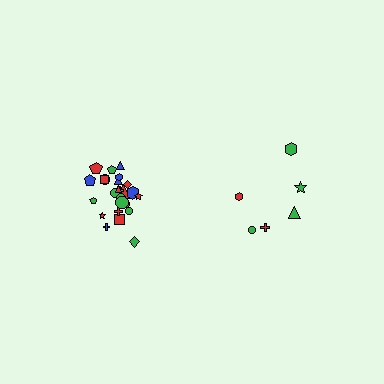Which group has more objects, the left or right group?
The left group.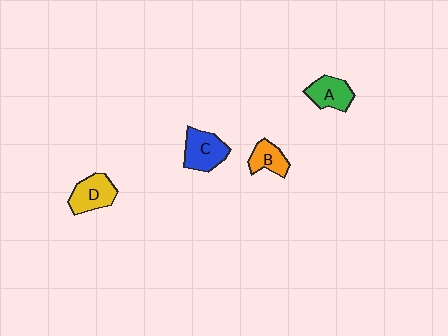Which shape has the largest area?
Shape C (blue).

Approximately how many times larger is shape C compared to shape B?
Approximately 1.5 times.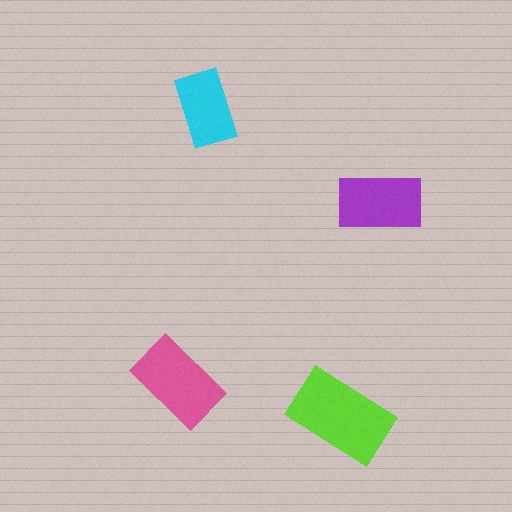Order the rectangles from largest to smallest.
the lime one, the pink one, the purple one, the cyan one.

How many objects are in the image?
There are 4 objects in the image.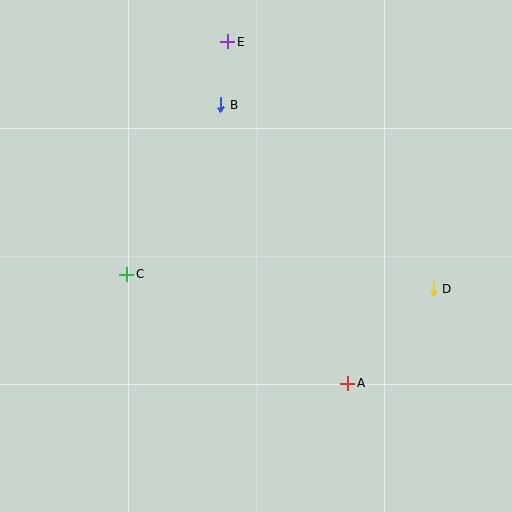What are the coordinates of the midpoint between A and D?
The midpoint between A and D is at (390, 336).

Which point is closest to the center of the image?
Point C at (127, 274) is closest to the center.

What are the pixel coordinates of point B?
Point B is at (221, 105).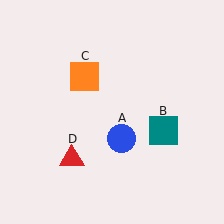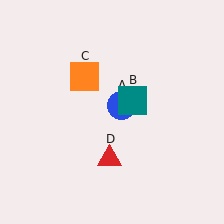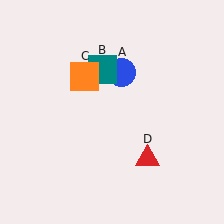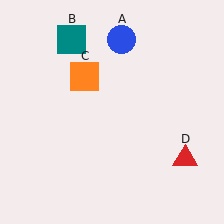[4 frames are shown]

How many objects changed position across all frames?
3 objects changed position: blue circle (object A), teal square (object B), red triangle (object D).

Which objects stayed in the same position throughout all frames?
Orange square (object C) remained stationary.